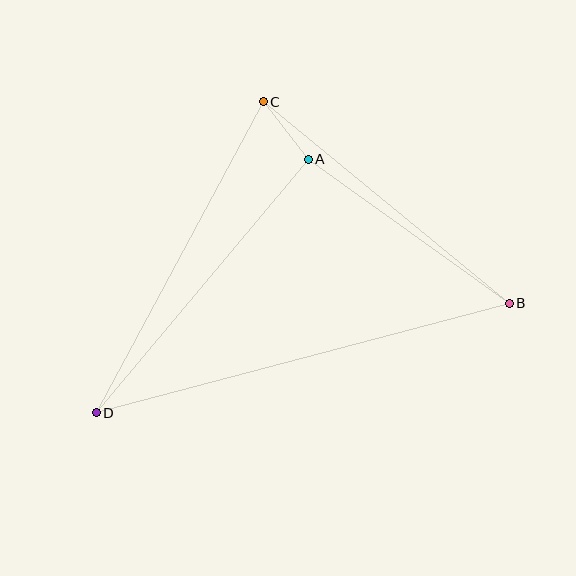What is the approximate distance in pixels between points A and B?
The distance between A and B is approximately 247 pixels.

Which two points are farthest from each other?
Points B and D are farthest from each other.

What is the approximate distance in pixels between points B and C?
The distance between B and C is approximately 318 pixels.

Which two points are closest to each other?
Points A and C are closest to each other.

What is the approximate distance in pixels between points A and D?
The distance between A and D is approximately 330 pixels.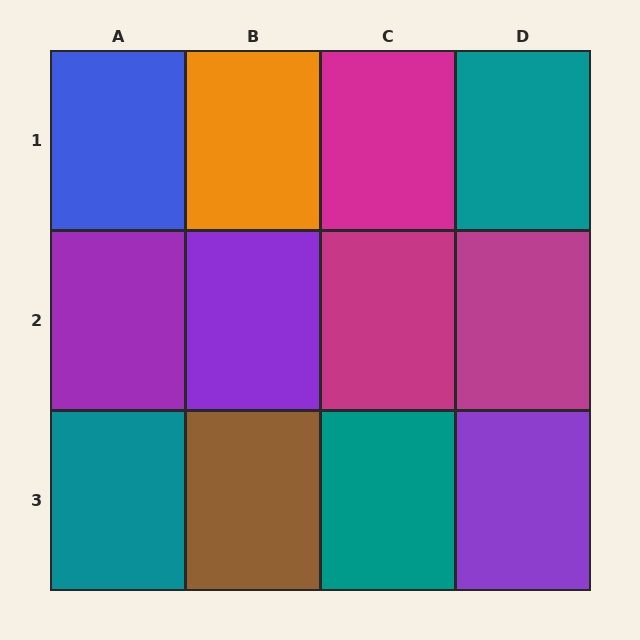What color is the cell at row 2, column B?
Purple.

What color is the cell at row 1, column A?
Blue.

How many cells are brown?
1 cell is brown.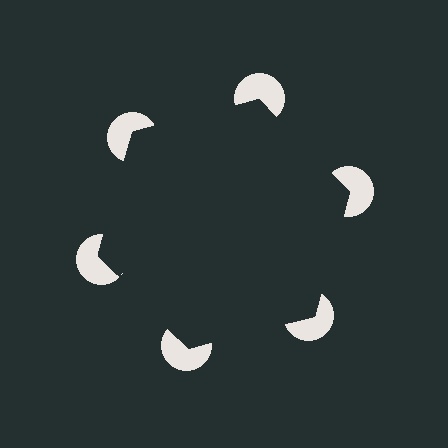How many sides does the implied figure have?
6 sides.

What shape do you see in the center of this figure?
An illusory hexagon — its edges are inferred from the aligned wedge cuts in the pac-man discs, not physically drawn.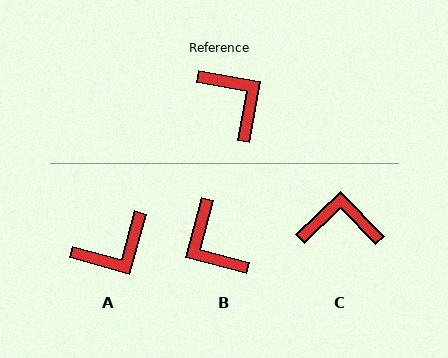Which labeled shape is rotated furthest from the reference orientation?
B, about 175 degrees away.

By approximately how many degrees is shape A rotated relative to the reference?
Approximately 95 degrees clockwise.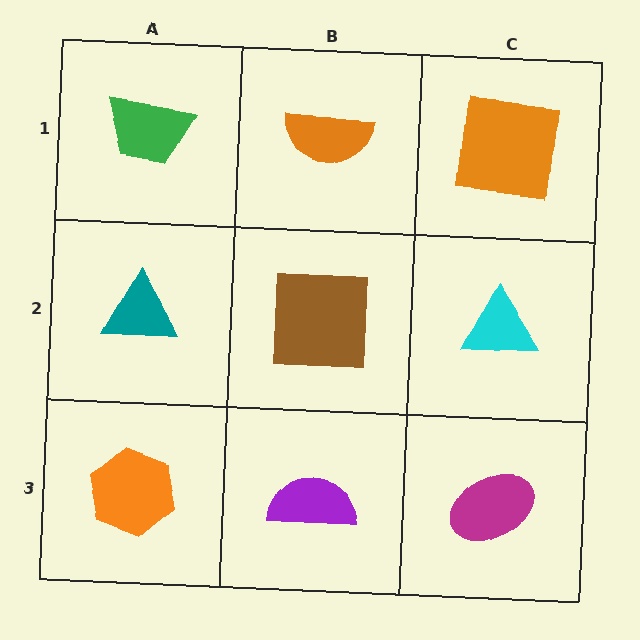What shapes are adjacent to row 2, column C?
An orange square (row 1, column C), a magenta ellipse (row 3, column C), a brown square (row 2, column B).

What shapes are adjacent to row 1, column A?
A teal triangle (row 2, column A), an orange semicircle (row 1, column B).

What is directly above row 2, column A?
A green trapezoid.